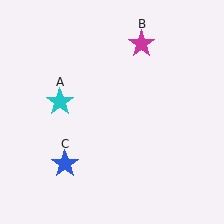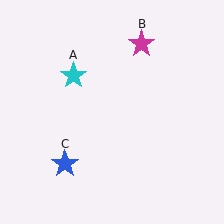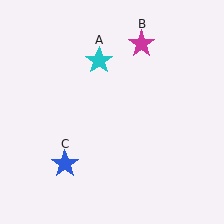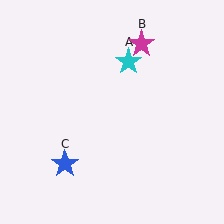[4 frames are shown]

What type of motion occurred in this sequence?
The cyan star (object A) rotated clockwise around the center of the scene.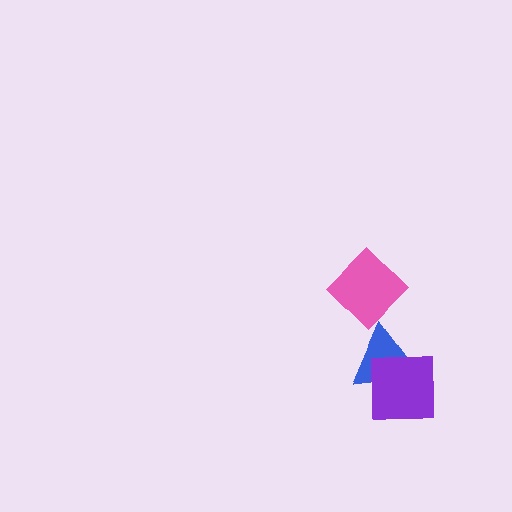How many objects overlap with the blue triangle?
1 object overlaps with the blue triangle.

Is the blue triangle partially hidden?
Yes, it is partially covered by another shape.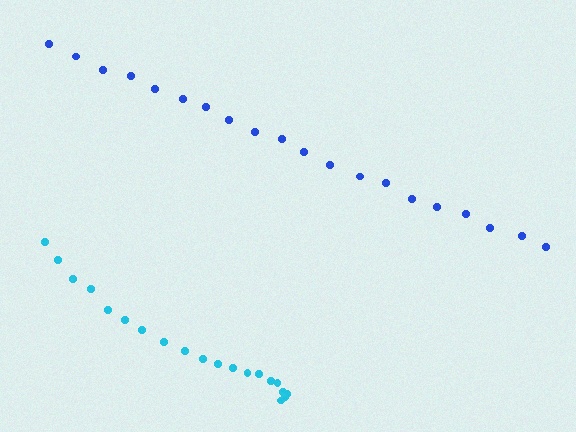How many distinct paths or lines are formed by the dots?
There are 2 distinct paths.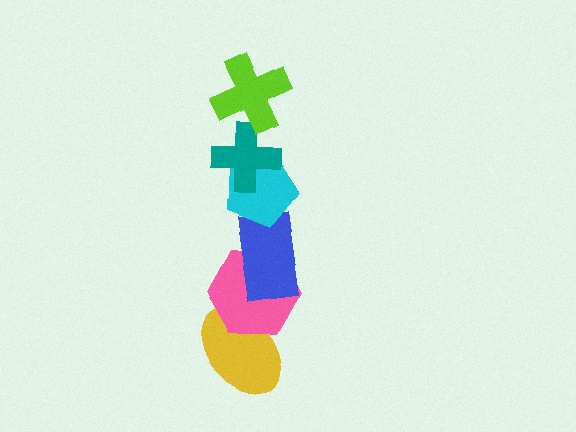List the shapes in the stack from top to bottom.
From top to bottom: the lime cross, the teal cross, the cyan pentagon, the blue rectangle, the pink hexagon, the yellow ellipse.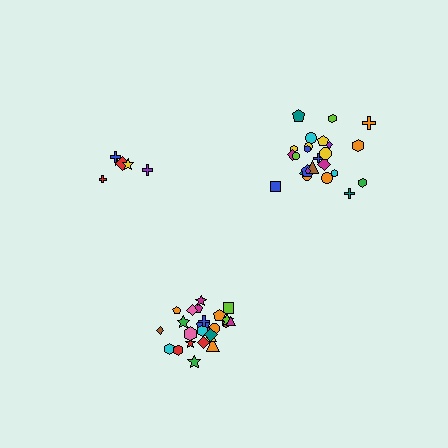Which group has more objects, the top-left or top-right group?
The top-right group.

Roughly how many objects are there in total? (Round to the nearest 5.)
Roughly 55 objects in total.